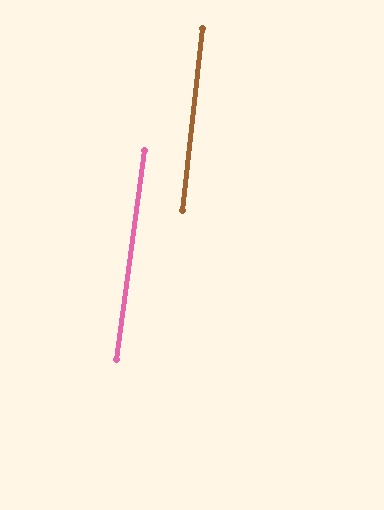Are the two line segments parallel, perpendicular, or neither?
Parallel — their directions differ by only 1.3°.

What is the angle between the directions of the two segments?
Approximately 1 degree.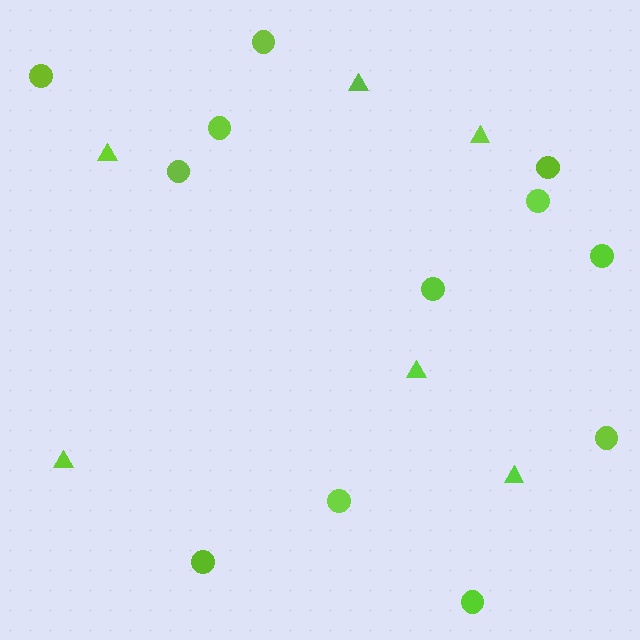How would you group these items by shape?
There are 2 groups: one group of circles (12) and one group of triangles (6).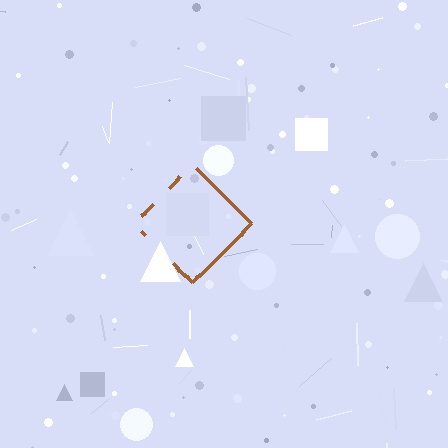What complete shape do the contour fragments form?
The contour fragments form a diamond.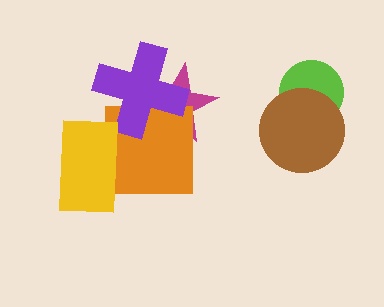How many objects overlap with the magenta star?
2 objects overlap with the magenta star.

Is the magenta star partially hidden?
Yes, it is partially covered by another shape.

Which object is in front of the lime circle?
The brown circle is in front of the lime circle.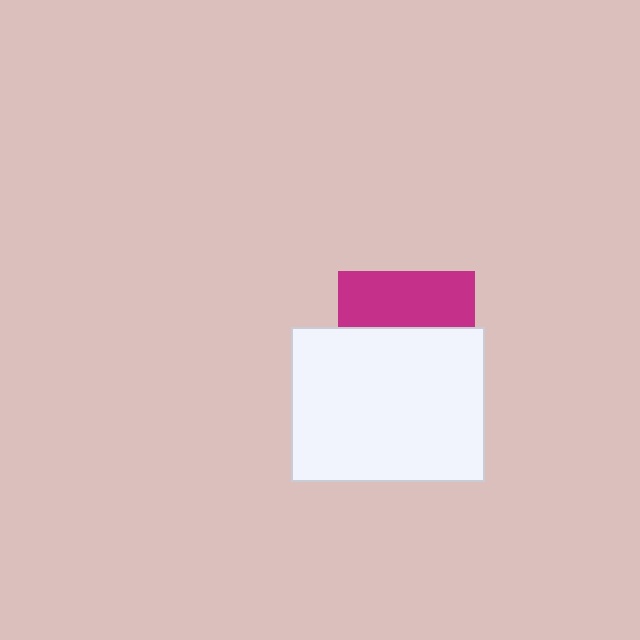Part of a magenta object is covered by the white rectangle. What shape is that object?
It is a square.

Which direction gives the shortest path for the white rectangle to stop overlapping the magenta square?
Moving down gives the shortest separation.